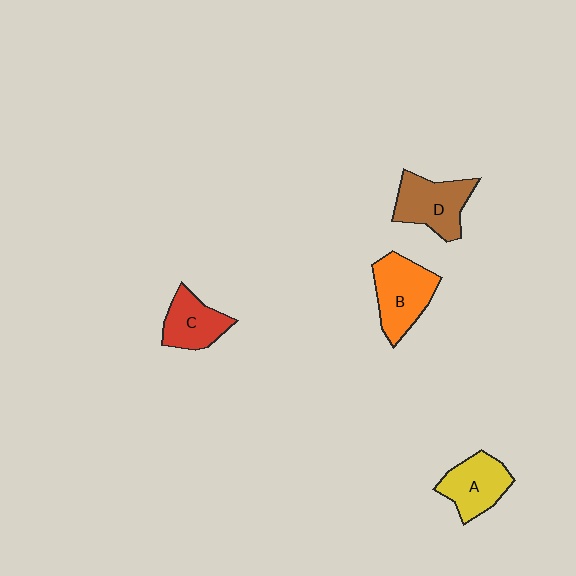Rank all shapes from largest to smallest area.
From largest to smallest: B (orange), D (brown), A (yellow), C (red).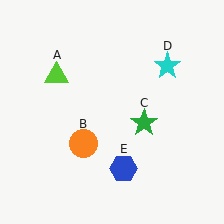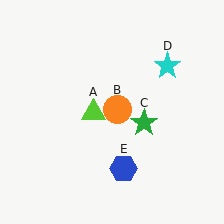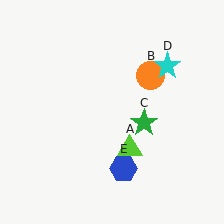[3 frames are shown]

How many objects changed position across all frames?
2 objects changed position: lime triangle (object A), orange circle (object B).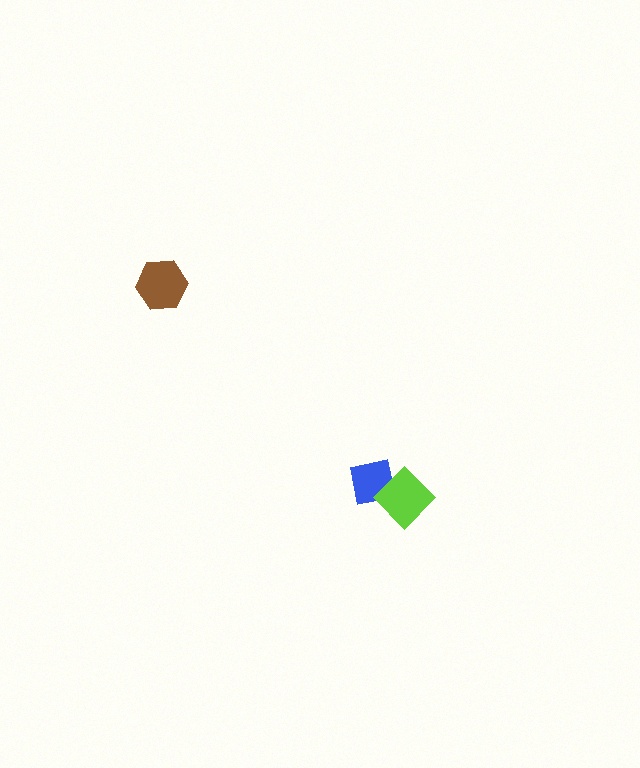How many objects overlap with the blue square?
1 object overlaps with the blue square.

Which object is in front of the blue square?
The lime diamond is in front of the blue square.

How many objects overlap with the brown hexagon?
0 objects overlap with the brown hexagon.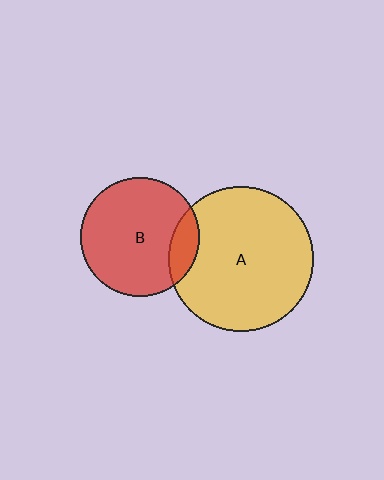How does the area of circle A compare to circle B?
Approximately 1.5 times.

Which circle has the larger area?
Circle A (yellow).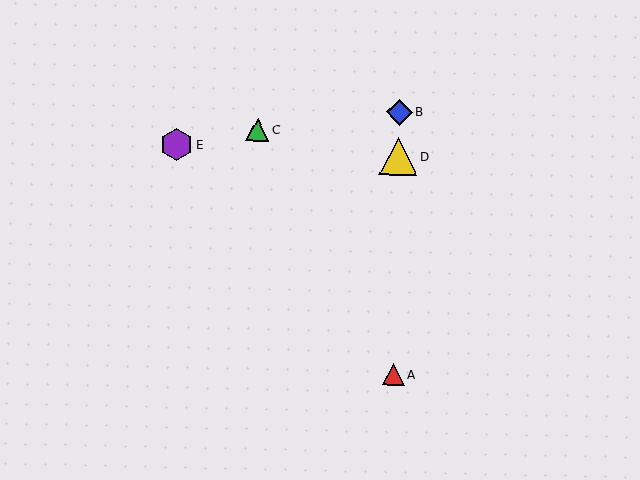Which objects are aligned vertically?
Objects A, B, D are aligned vertically.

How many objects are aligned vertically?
3 objects (A, B, D) are aligned vertically.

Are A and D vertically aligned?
Yes, both are at x≈393.